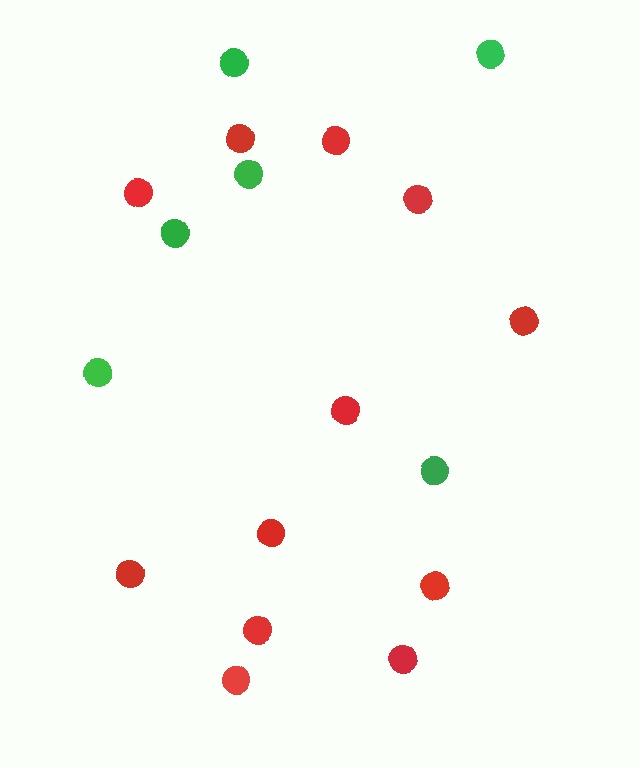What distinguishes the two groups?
There are 2 groups: one group of red circles (12) and one group of green circles (6).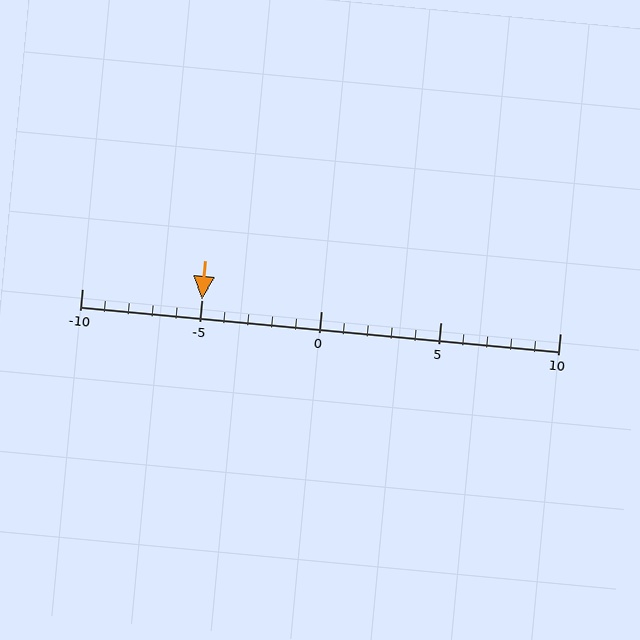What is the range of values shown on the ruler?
The ruler shows values from -10 to 10.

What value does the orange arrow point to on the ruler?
The orange arrow points to approximately -5.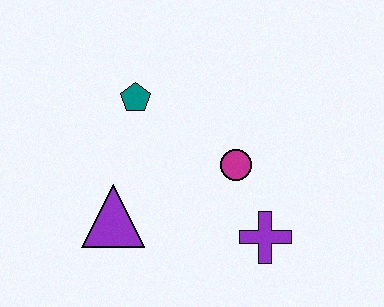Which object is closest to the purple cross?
The magenta circle is closest to the purple cross.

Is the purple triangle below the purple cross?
No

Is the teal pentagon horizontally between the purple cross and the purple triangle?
Yes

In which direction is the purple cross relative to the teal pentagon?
The purple cross is below the teal pentagon.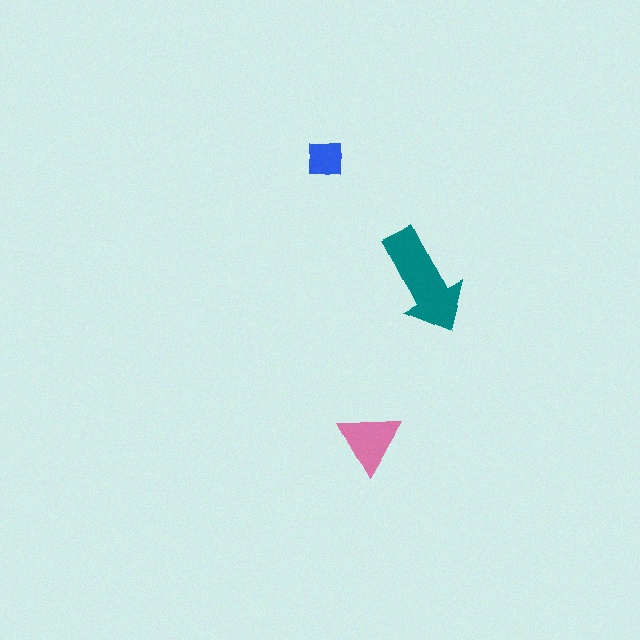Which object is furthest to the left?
The blue square is leftmost.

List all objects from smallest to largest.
The blue square, the pink triangle, the teal arrow.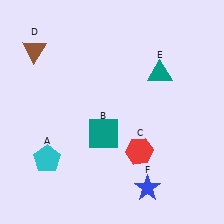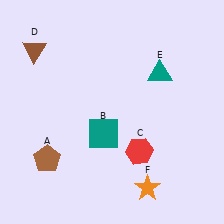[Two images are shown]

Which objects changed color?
A changed from cyan to brown. F changed from blue to orange.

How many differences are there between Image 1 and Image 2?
There are 2 differences between the two images.